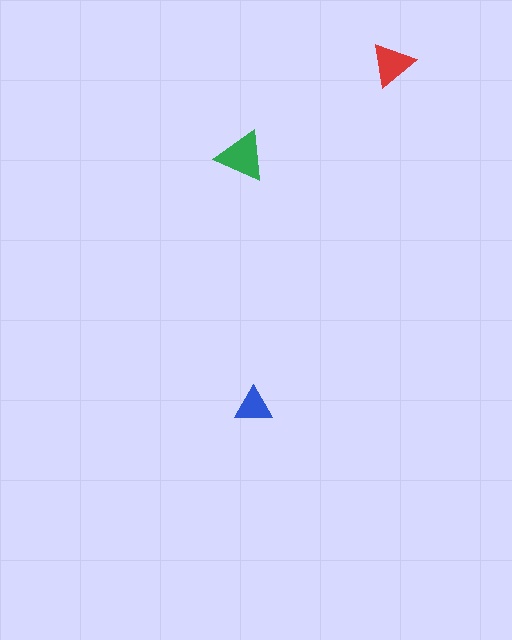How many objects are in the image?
There are 3 objects in the image.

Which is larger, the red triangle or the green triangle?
The green one.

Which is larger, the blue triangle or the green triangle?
The green one.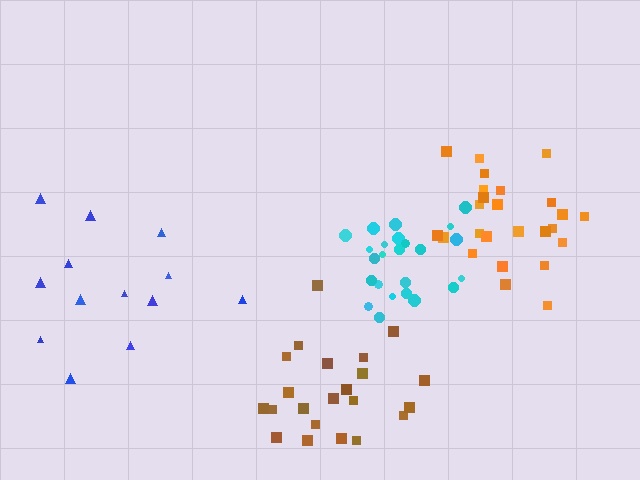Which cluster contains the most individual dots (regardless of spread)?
Orange (25).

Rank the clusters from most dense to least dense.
cyan, orange, brown, blue.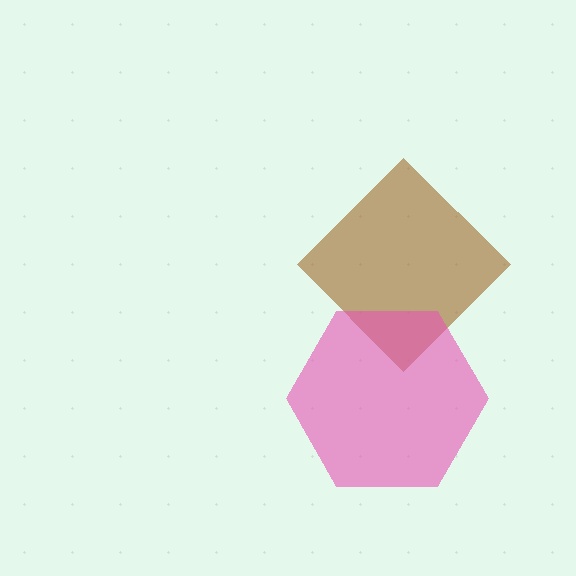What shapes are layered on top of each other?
The layered shapes are: a brown diamond, a pink hexagon.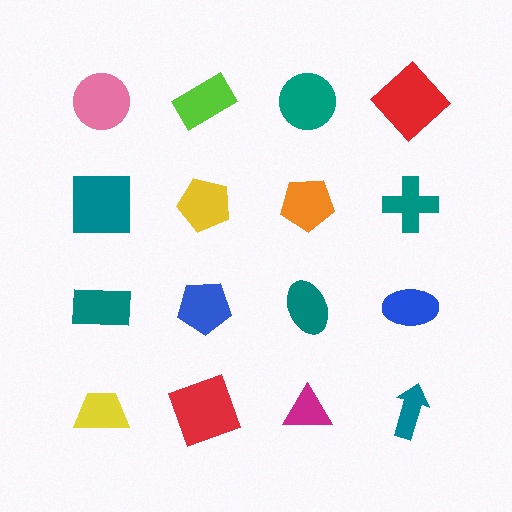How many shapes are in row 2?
4 shapes.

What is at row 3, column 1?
A teal rectangle.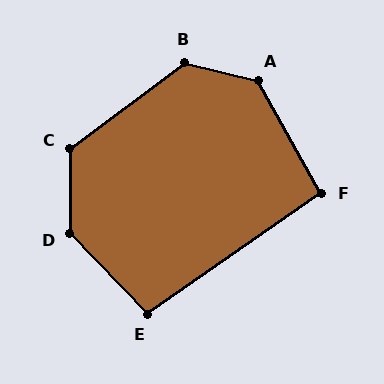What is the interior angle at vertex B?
Approximately 129 degrees (obtuse).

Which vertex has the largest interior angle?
D, at approximately 135 degrees.